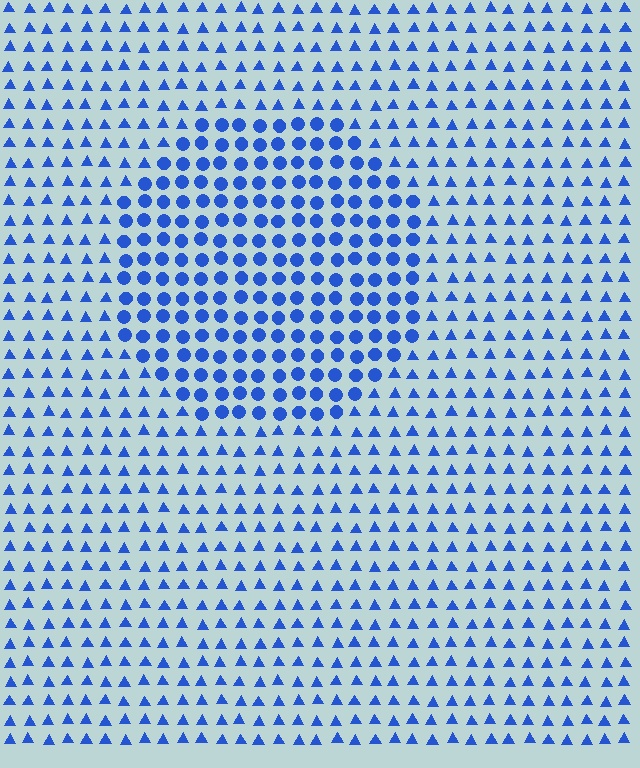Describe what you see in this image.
The image is filled with small blue elements arranged in a uniform grid. A circle-shaped region contains circles, while the surrounding area contains triangles. The boundary is defined purely by the change in element shape.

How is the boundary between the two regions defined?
The boundary is defined by a change in element shape: circles inside vs. triangles outside. All elements share the same color and spacing.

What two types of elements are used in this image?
The image uses circles inside the circle region and triangles outside it.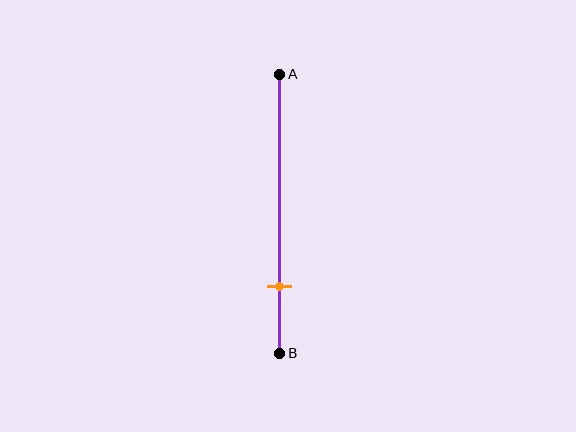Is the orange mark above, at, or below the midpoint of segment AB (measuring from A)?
The orange mark is below the midpoint of segment AB.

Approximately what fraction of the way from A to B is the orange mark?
The orange mark is approximately 75% of the way from A to B.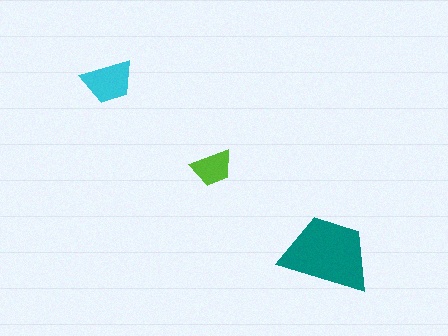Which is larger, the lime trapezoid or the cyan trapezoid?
The cyan one.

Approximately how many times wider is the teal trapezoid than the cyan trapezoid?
About 2 times wider.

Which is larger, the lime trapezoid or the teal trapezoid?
The teal one.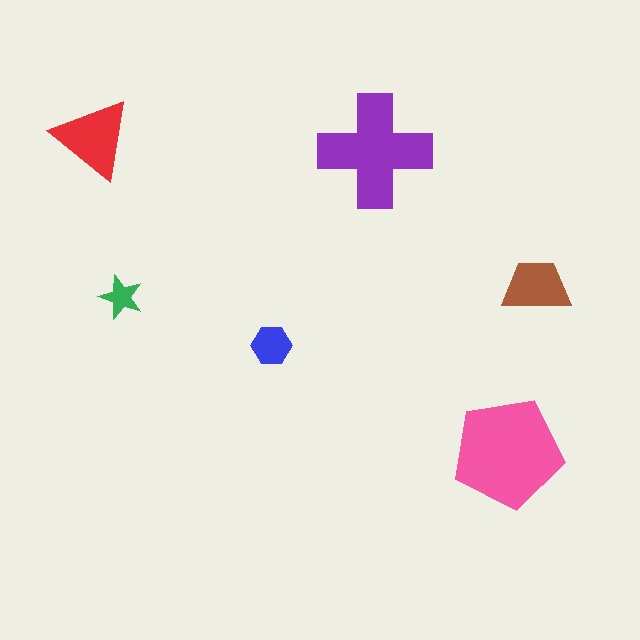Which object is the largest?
The pink pentagon.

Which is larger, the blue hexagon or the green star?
The blue hexagon.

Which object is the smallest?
The green star.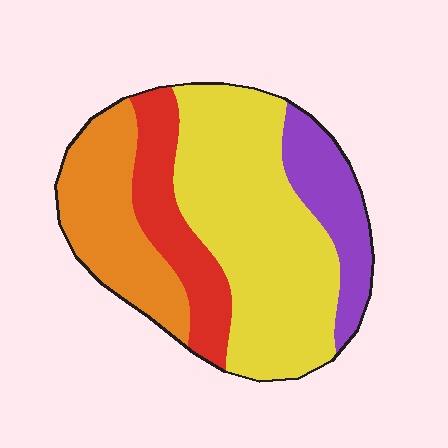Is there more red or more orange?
Orange.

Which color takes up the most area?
Yellow, at roughly 45%.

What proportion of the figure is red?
Red takes up about one sixth (1/6) of the figure.